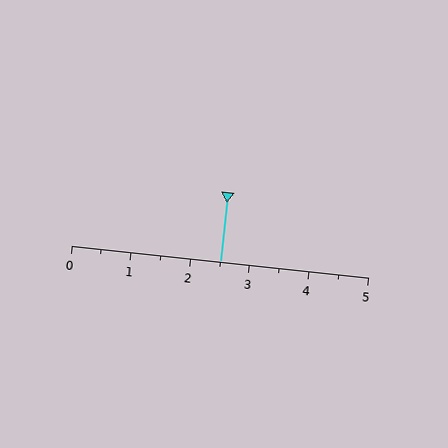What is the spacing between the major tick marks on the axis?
The major ticks are spaced 1 apart.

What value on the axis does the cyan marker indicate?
The marker indicates approximately 2.5.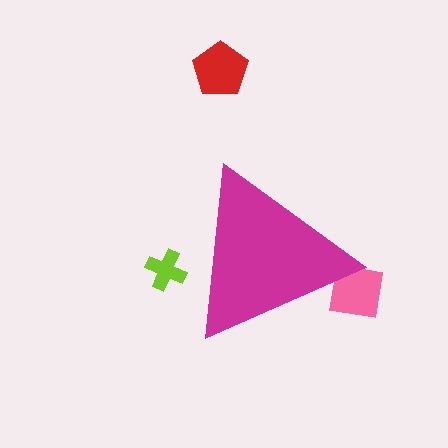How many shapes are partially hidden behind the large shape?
2 shapes are partially hidden.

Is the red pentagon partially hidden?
No, the red pentagon is fully visible.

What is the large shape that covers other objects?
A magenta triangle.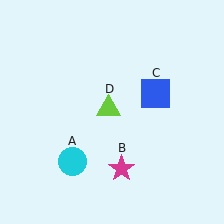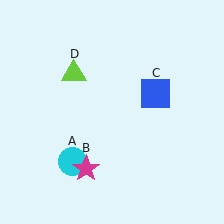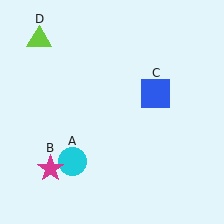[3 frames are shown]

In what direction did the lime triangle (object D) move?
The lime triangle (object D) moved up and to the left.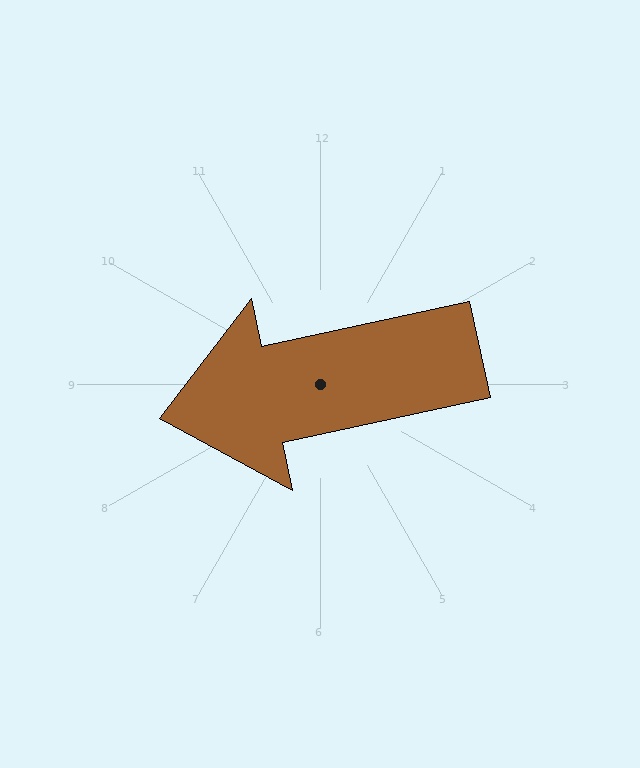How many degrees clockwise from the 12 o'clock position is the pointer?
Approximately 258 degrees.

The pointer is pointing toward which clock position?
Roughly 9 o'clock.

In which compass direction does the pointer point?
West.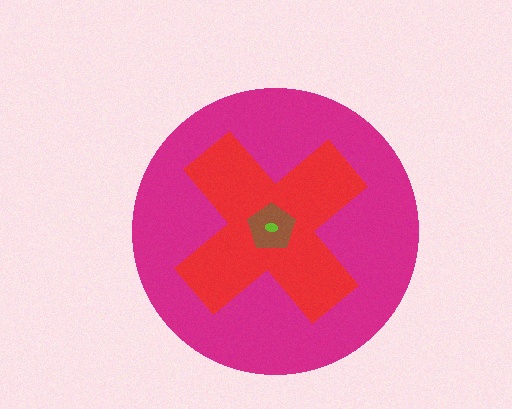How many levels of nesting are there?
4.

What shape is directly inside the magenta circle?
The red cross.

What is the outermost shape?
The magenta circle.